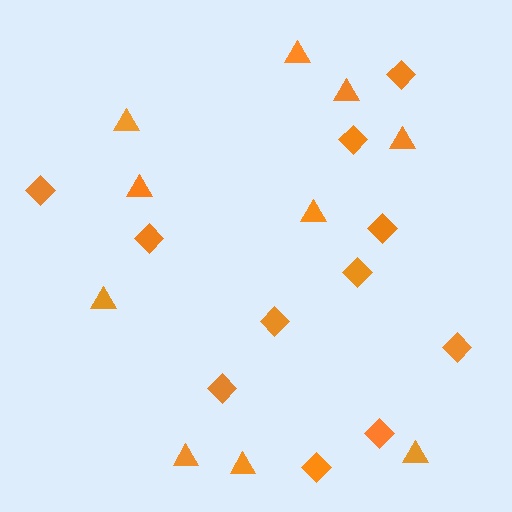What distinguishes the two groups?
There are 2 groups: one group of diamonds (11) and one group of triangles (10).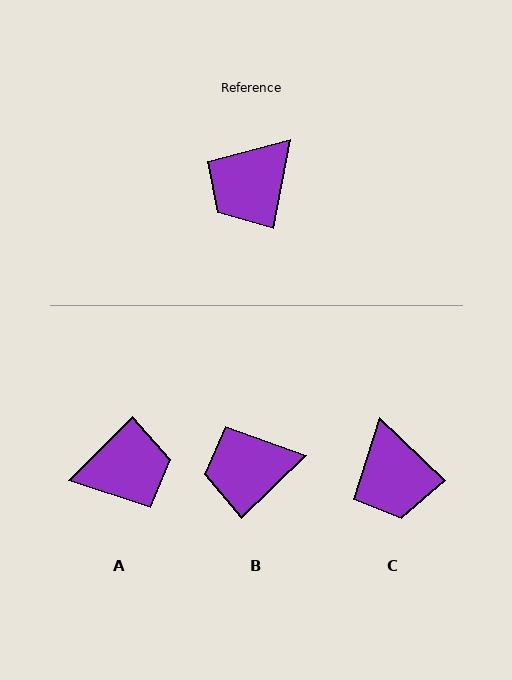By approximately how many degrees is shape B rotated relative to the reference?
Approximately 34 degrees clockwise.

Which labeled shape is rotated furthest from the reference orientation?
A, about 147 degrees away.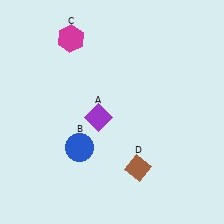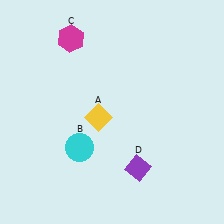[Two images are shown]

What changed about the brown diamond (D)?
In Image 1, D is brown. In Image 2, it changed to purple.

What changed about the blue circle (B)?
In Image 1, B is blue. In Image 2, it changed to cyan.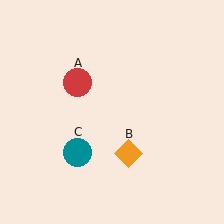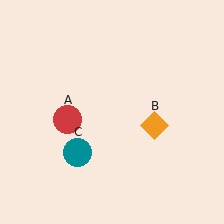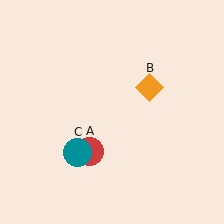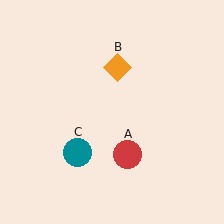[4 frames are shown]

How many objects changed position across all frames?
2 objects changed position: red circle (object A), orange diamond (object B).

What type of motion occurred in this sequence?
The red circle (object A), orange diamond (object B) rotated counterclockwise around the center of the scene.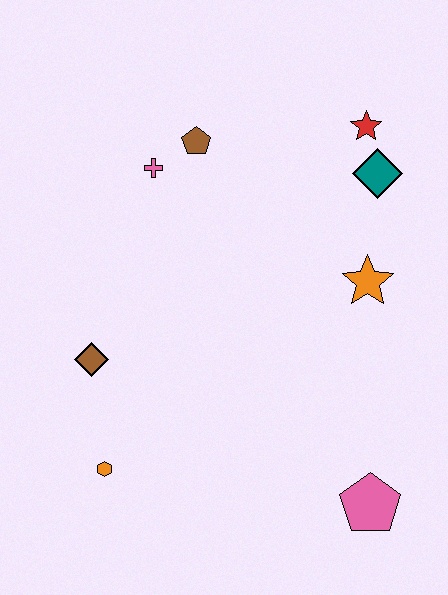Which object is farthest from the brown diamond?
The red star is farthest from the brown diamond.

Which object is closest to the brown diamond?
The orange hexagon is closest to the brown diamond.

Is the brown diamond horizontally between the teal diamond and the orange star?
No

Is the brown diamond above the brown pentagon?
No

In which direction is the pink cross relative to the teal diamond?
The pink cross is to the left of the teal diamond.